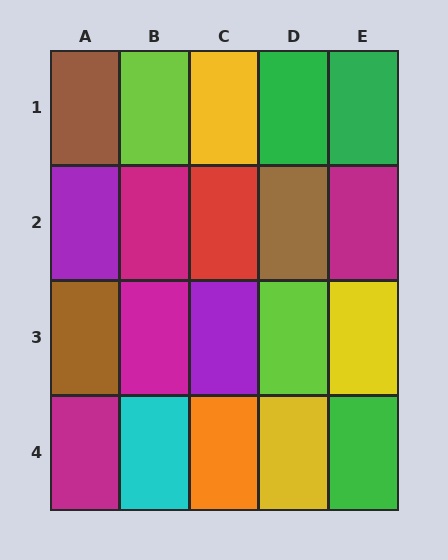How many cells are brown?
3 cells are brown.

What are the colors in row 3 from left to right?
Brown, magenta, purple, lime, yellow.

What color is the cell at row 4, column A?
Magenta.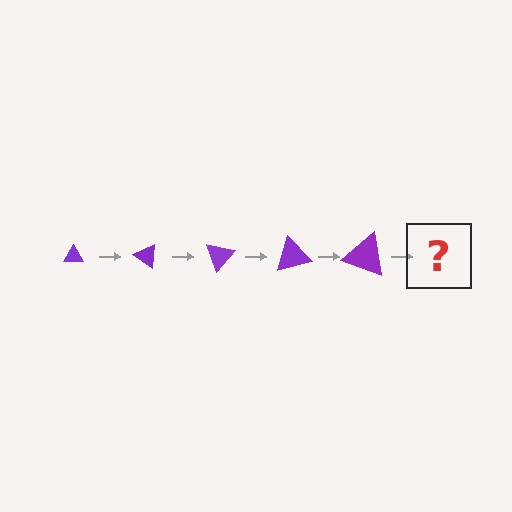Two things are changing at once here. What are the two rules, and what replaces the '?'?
The two rules are that the triangle grows larger each step and it rotates 35 degrees each step. The '?' should be a triangle, larger than the previous one and rotated 175 degrees from the start.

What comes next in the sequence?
The next element should be a triangle, larger than the previous one and rotated 175 degrees from the start.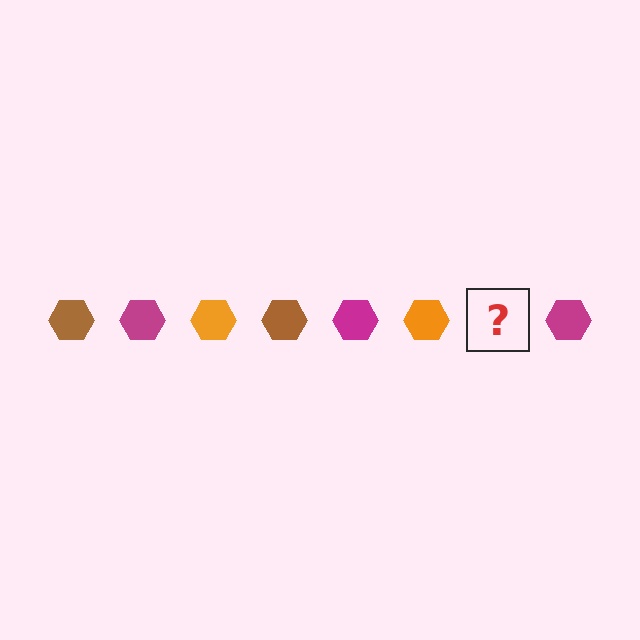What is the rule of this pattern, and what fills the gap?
The rule is that the pattern cycles through brown, magenta, orange hexagons. The gap should be filled with a brown hexagon.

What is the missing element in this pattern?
The missing element is a brown hexagon.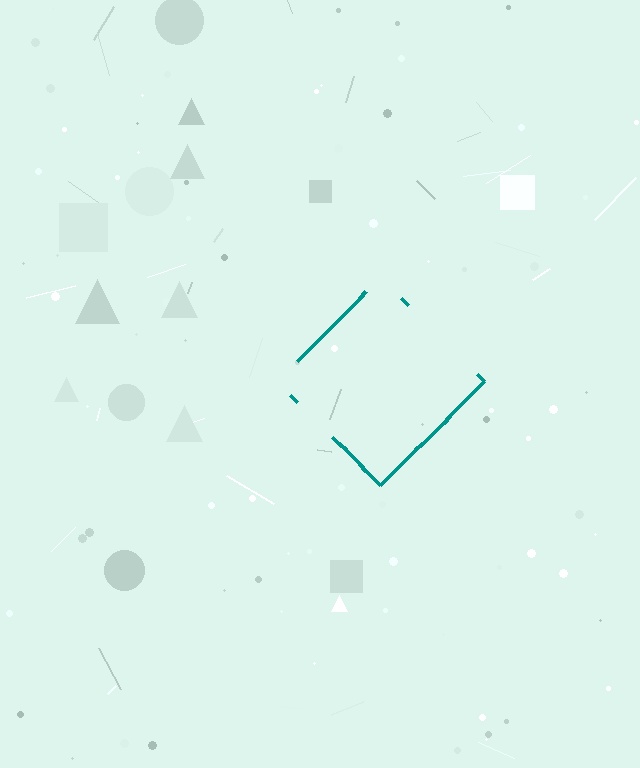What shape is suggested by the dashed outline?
The dashed outline suggests a diamond.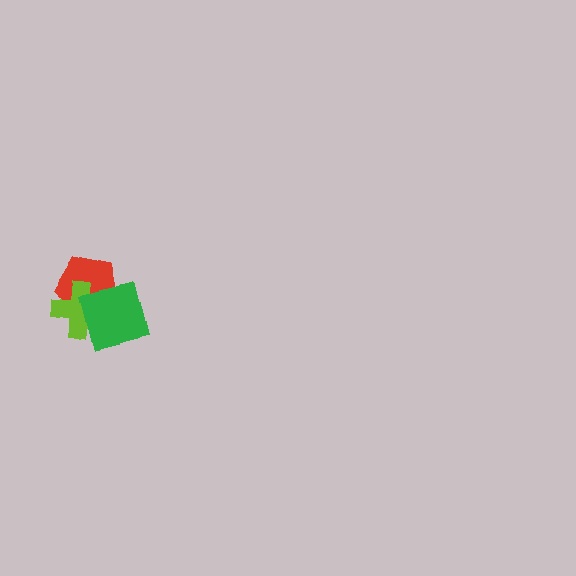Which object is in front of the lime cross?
The green square is in front of the lime cross.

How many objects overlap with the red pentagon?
2 objects overlap with the red pentagon.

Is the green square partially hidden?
No, no other shape covers it.